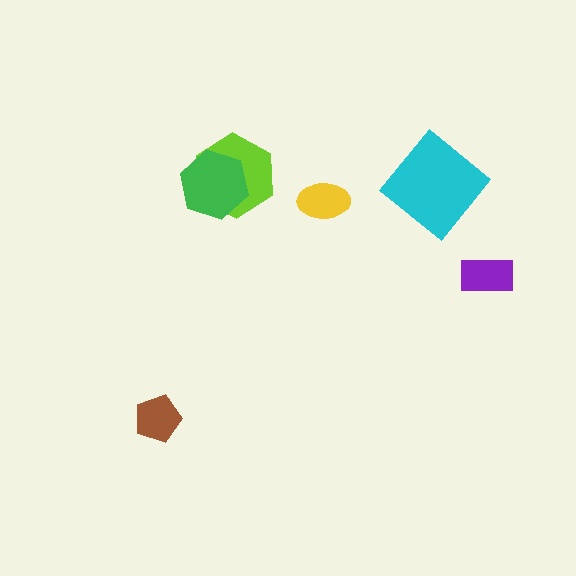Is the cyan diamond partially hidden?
No, no other shape covers it.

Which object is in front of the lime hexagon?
The green hexagon is in front of the lime hexagon.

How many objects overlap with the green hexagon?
1 object overlaps with the green hexagon.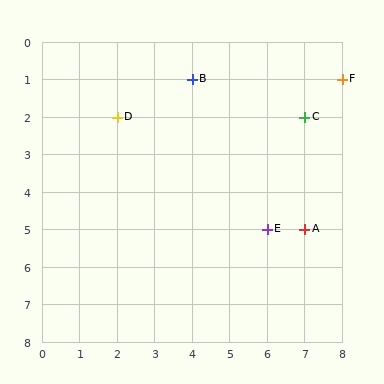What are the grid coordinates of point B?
Point B is at grid coordinates (4, 1).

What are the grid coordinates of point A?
Point A is at grid coordinates (7, 5).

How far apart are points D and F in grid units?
Points D and F are 6 columns and 1 row apart (about 6.1 grid units diagonally).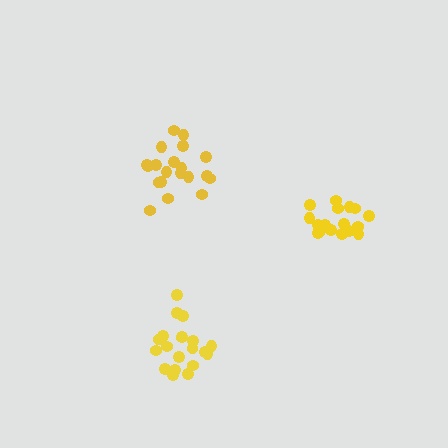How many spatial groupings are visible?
There are 3 spatial groupings.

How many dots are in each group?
Group 1: 18 dots, Group 2: 20 dots, Group 3: 20 dots (58 total).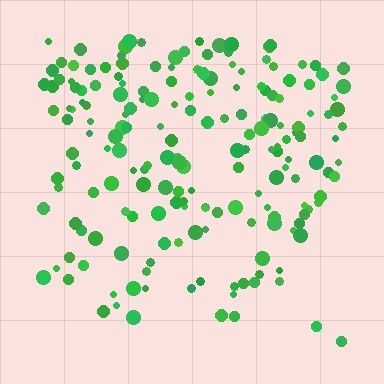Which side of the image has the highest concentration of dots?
The top.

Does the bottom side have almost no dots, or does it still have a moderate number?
Still a moderate number, just noticeably fewer than the top.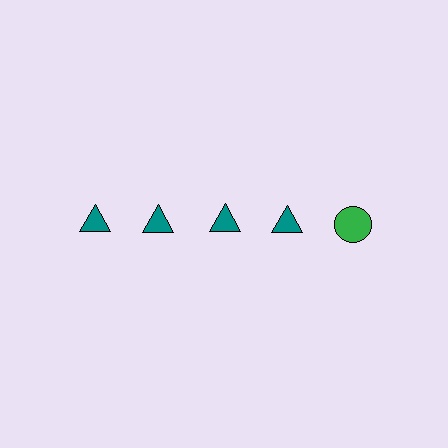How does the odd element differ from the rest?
It differs in both color (green instead of teal) and shape (circle instead of triangle).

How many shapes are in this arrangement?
There are 5 shapes arranged in a grid pattern.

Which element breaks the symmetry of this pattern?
The green circle in the top row, rightmost column breaks the symmetry. All other shapes are teal triangles.